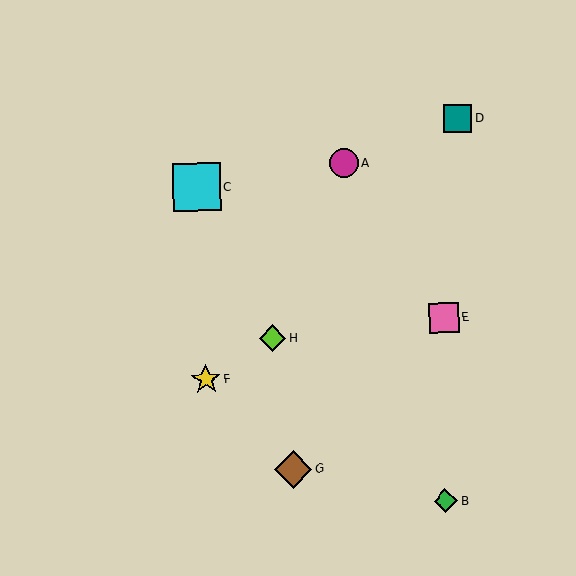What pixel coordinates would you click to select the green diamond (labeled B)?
Click at (446, 501) to select the green diamond B.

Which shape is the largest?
The cyan square (labeled C) is the largest.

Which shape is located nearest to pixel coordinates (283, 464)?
The brown diamond (labeled G) at (293, 469) is nearest to that location.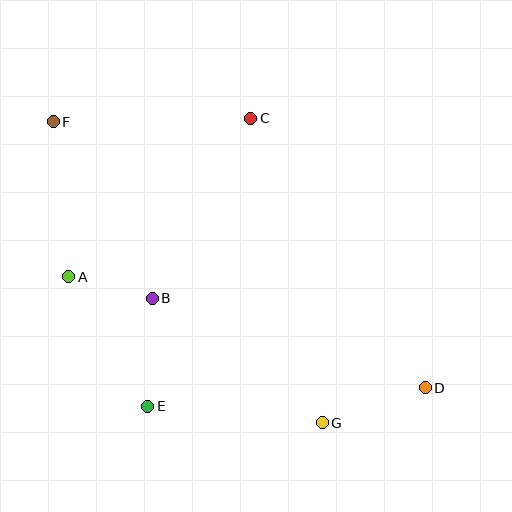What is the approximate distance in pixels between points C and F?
The distance between C and F is approximately 197 pixels.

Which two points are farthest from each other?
Points D and F are farthest from each other.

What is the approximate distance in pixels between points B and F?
The distance between B and F is approximately 202 pixels.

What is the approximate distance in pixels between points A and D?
The distance between A and D is approximately 374 pixels.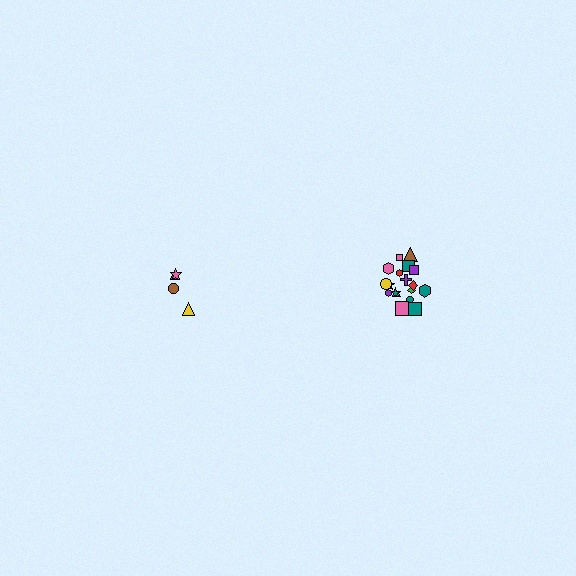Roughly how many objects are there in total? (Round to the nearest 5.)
Roughly 20 objects in total.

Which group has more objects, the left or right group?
The right group.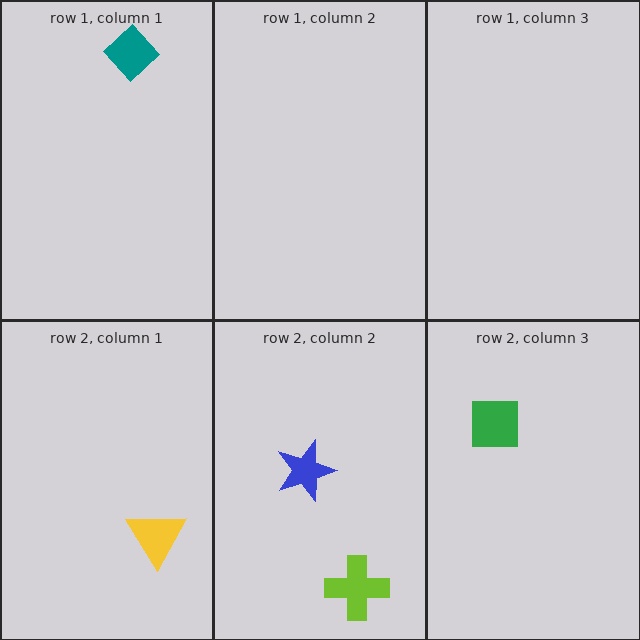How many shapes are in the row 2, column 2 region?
2.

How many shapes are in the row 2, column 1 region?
1.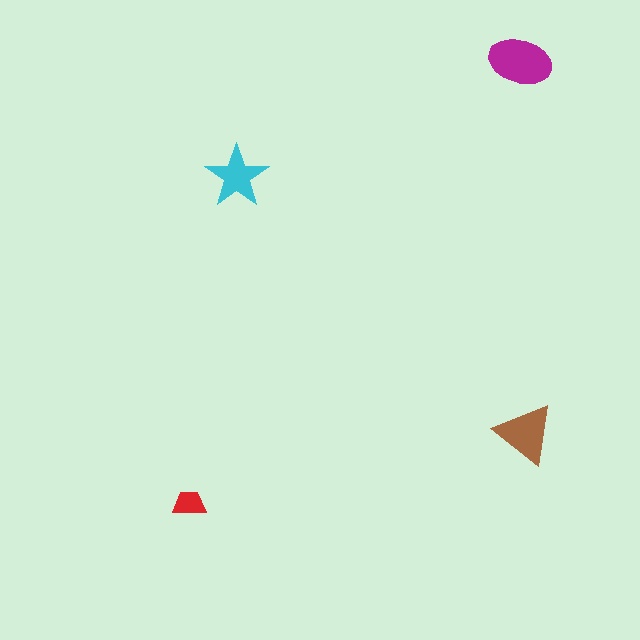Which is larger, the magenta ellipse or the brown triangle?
The magenta ellipse.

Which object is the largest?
The magenta ellipse.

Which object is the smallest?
The red trapezoid.